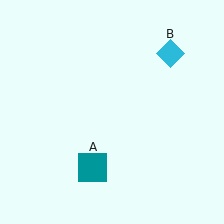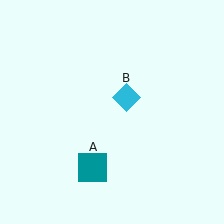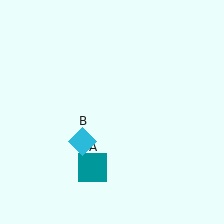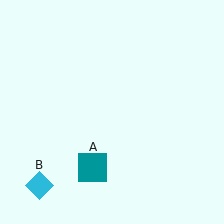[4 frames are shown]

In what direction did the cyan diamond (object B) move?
The cyan diamond (object B) moved down and to the left.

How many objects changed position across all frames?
1 object changed position: cyan diamond (object B).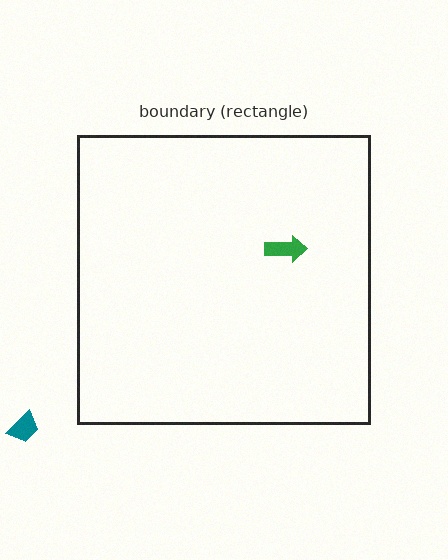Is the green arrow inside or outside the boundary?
Inside.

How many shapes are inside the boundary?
1 inside, 1 outside.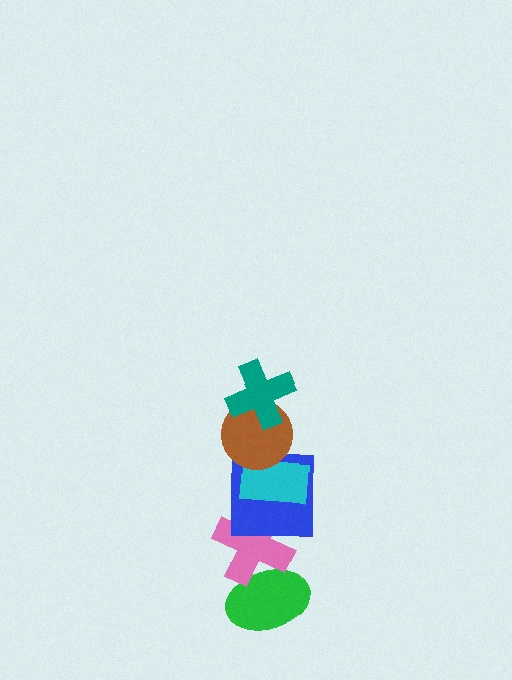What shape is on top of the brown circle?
The teal cross is on top of the brown circle.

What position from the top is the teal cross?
The teal cross is 1st from the top.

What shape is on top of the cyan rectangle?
The brown circle is on top of the cyan rectangle.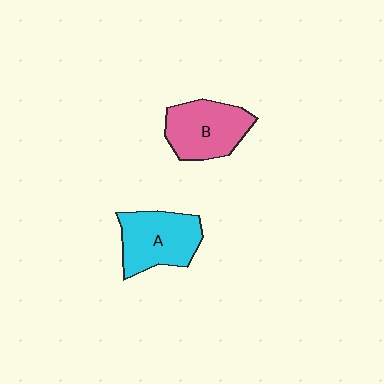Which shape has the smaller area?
Shape B (pink).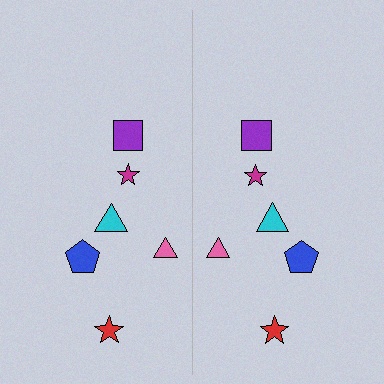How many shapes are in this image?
There are 12 shapes in this image.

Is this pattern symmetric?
Yes, this pattern has bilateral (reflection) symmetry.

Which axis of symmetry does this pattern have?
The pattern has a vertical axis of symmetry running through the center of the image.